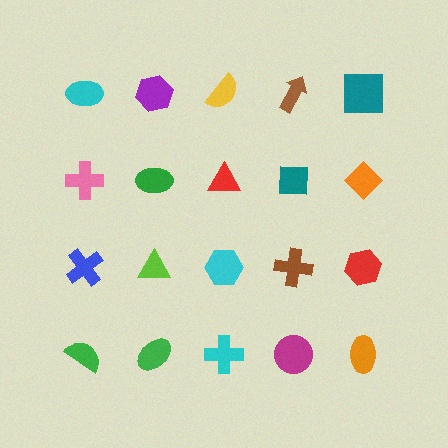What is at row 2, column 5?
An orange diamond.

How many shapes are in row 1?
5 shapes.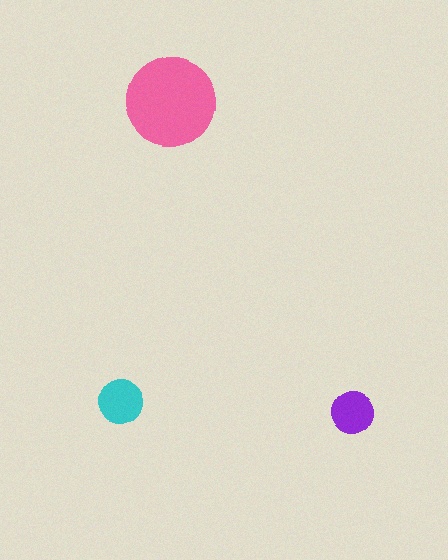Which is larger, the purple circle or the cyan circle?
The cyan one.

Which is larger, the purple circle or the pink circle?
The pink one.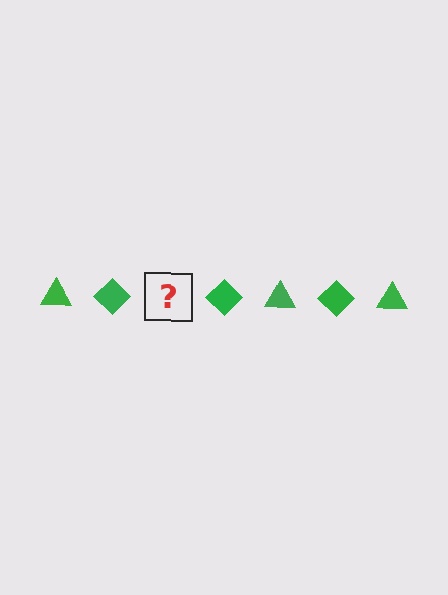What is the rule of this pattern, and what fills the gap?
The rule is that the pattern cycles through triangle, diamond shapes in green. The gap should be filled with a green triangle.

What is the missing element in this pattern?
The missing element is a green triangle.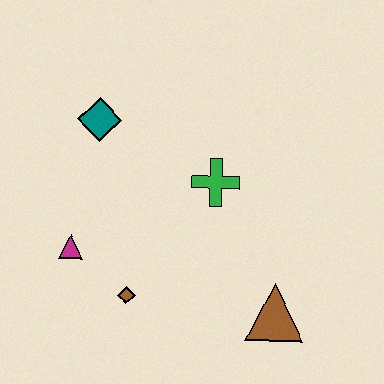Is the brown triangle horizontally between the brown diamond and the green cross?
No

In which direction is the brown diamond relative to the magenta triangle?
The brown diamond is to the right of the magenta triangle.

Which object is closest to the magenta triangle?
The brown diamond is closest to the magenta triangle.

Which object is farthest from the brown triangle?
The teal diamond is farthest from the brown triangle.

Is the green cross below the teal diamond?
Yes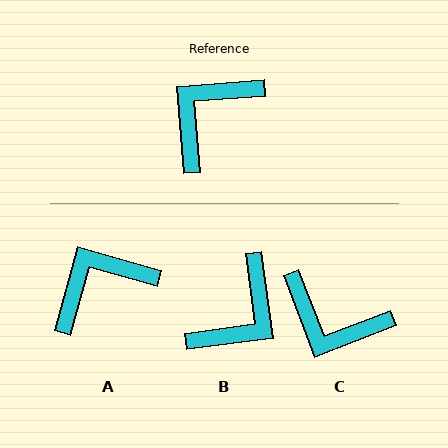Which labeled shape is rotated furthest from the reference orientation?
B, about 177 degrees away.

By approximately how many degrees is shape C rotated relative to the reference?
Approximately 107 degrees counter-clockwise.